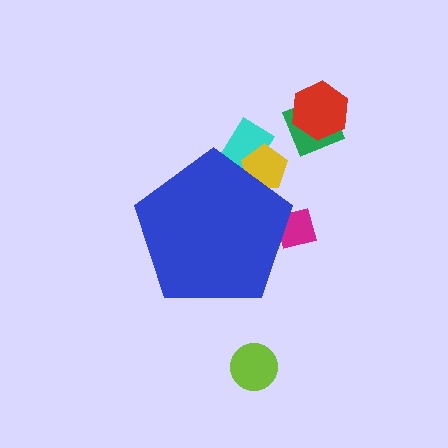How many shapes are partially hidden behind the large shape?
3 shapes are partially hidden.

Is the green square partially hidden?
No, the green square is fully visible.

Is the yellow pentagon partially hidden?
Yes, the yellow pentagon is partially hidden behind the blue pentagon.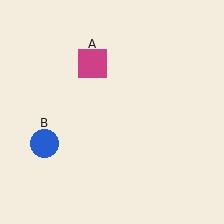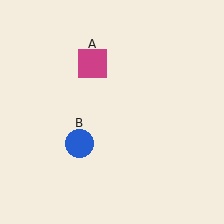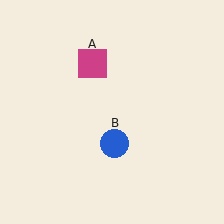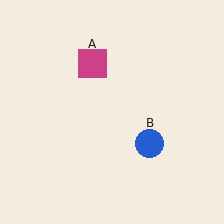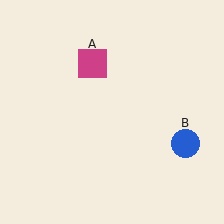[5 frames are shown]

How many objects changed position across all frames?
1 object changed position: blue circle (object B).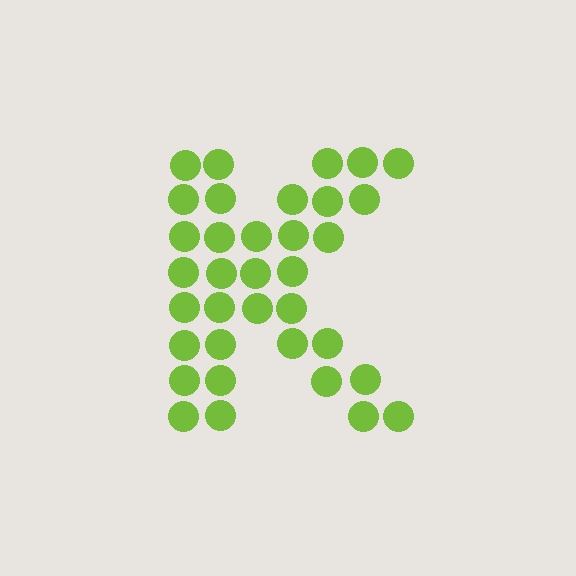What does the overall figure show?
The overall figure shows the letter K.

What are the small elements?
The small elements are circles.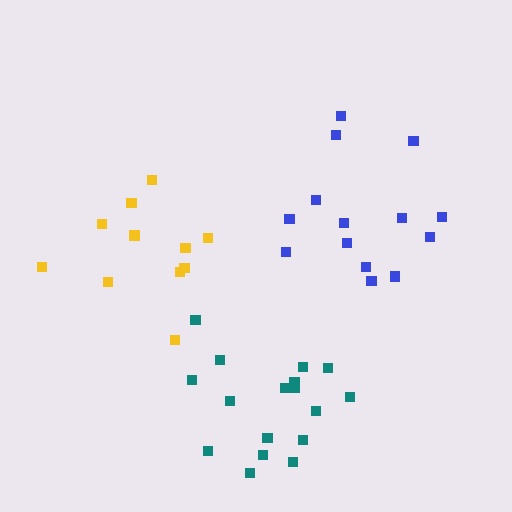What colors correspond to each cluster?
The clusters are colored: blue, teal, yellow.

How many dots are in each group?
Group 1: 14 dots, Group 2: 17 dots, Group 3: 11 dots (42 total).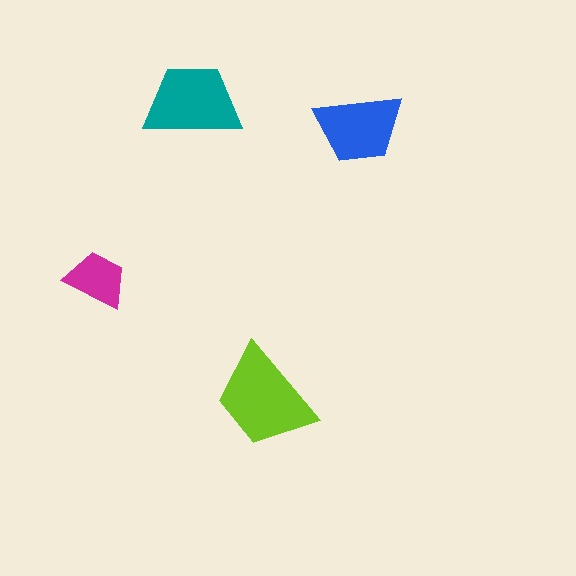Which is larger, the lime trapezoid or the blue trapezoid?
The lime one.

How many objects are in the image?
There are 4 objects in the image.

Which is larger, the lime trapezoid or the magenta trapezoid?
The lime one.